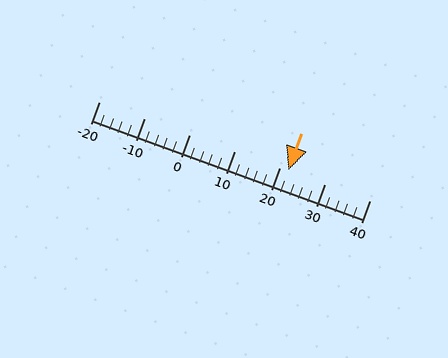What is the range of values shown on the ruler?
The ruler shows values from -20 to 40.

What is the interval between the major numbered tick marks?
The major tick marks are spaced 10 units apart.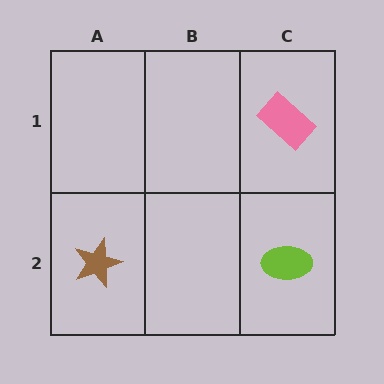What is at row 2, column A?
A brown star.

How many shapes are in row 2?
2 shapes.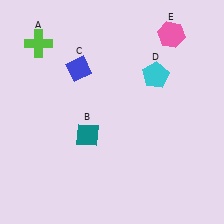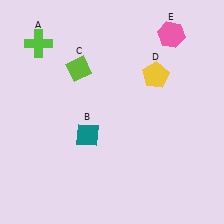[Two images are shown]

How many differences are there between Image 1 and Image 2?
There are 2 differences between the two images.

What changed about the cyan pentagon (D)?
In Image 1, D is cyan. In Image 2, it changed to yellow.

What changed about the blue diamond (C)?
In Image 1, C is blue. In Image 2, it changed to lime.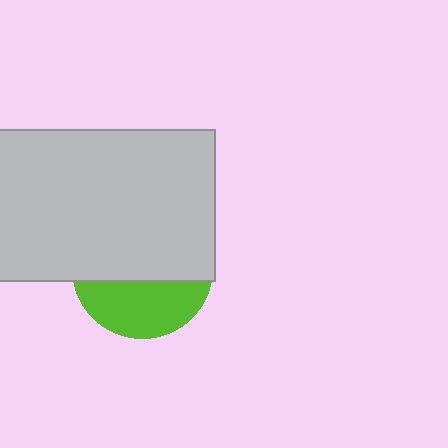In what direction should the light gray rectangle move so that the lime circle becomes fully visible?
The light gray rectangle should move up. That is the shortest direction to clear the overlap and leave the lime circle fully visible.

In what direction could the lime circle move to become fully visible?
The lime circle could move down. That would shift it out from behind the light gray rectangle entirely.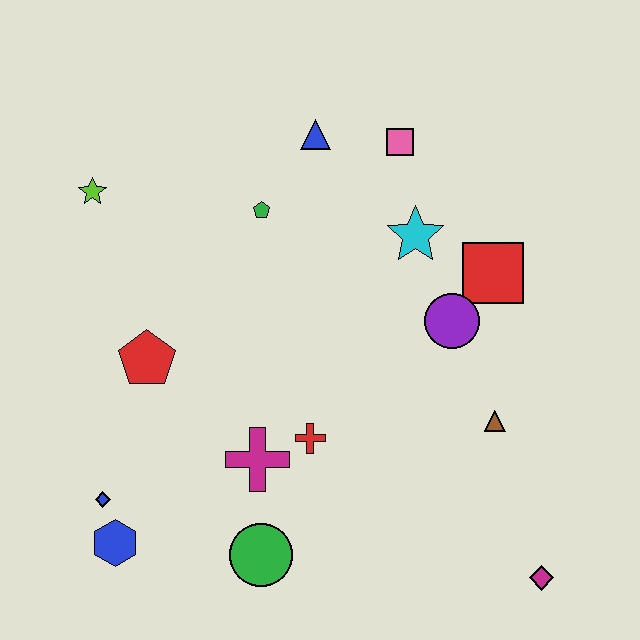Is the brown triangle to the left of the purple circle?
No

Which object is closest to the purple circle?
The red square is closest to the purple circle.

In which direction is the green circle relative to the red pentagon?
The green circle is below the red pentagon.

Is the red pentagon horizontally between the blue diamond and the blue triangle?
Yes